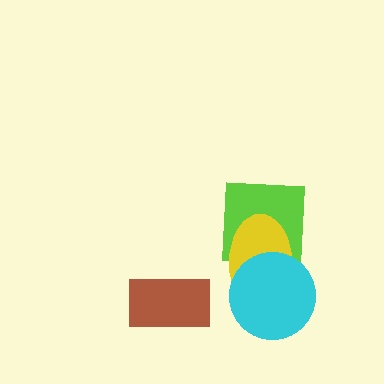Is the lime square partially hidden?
Yes, it is partially covered by another shape.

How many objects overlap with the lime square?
2 objects overlap with the lime square.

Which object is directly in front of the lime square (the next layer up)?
The yellow ellipse is directly in front of the lime square.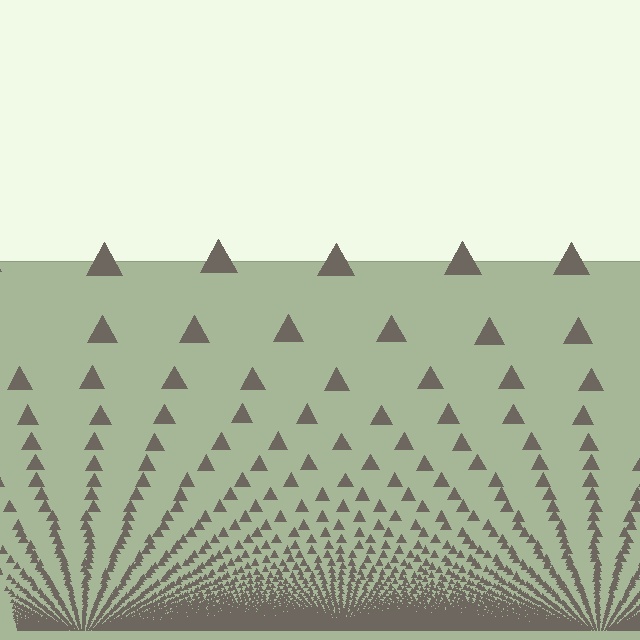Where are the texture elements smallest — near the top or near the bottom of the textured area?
Near the bottom.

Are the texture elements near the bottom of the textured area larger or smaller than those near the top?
Smaller. The gradient is inverted — elements near the bottom are smaller and denser.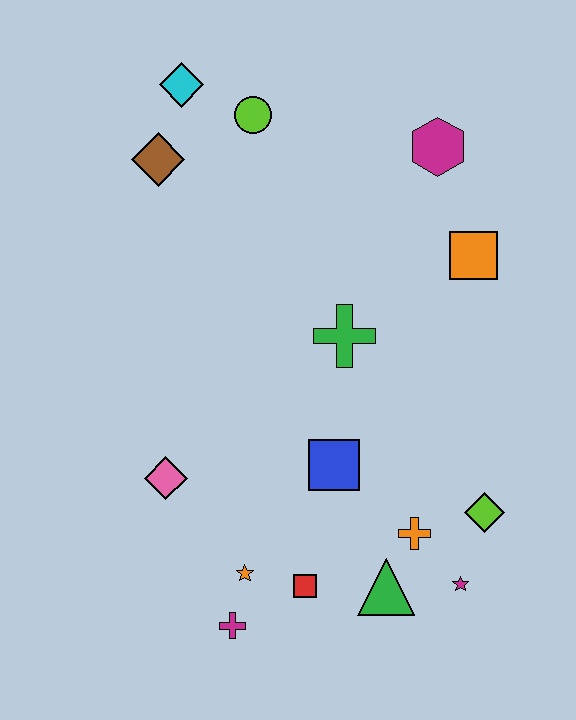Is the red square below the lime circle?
Yes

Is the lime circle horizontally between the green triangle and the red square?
No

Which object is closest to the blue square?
The orange cross is closest to the blue square.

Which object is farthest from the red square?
The cyan diamond is farthest from the red square.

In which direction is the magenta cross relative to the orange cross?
The magenta cross is to the left of the orange cross.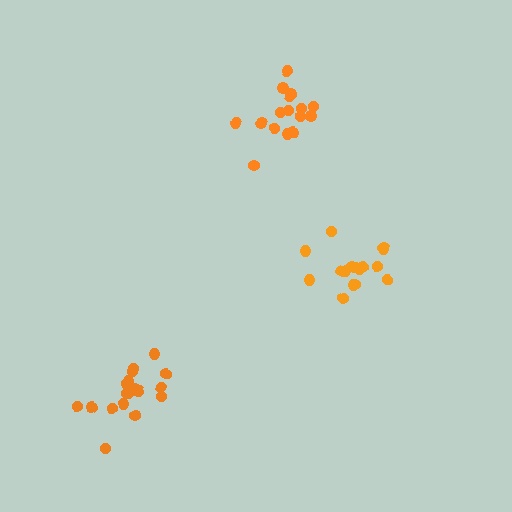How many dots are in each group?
Group 1: 16 dots, Group 2: 16 dots, Group 3: 19 dots (51 total).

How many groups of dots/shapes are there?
There are 3 groups.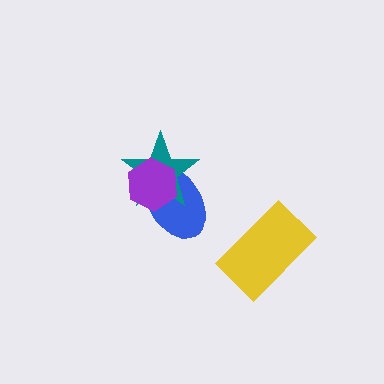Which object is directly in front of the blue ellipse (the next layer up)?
The teal star is directly in front of the blue ellipse.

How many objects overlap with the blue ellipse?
2 objects overlap with the blue ellipse.